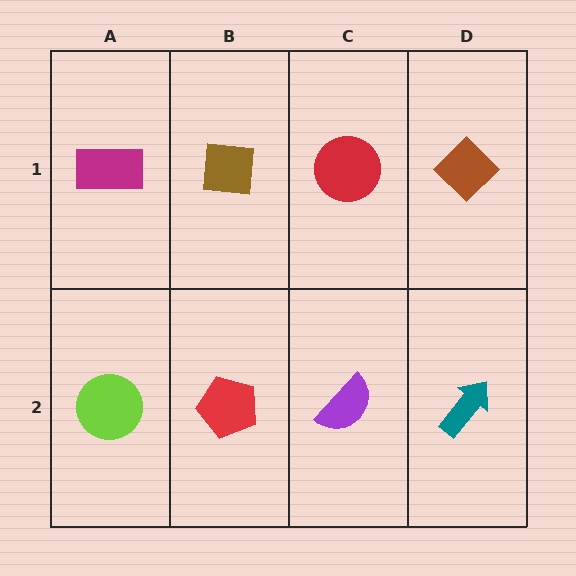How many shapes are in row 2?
4 shapes.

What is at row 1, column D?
A brown diamond.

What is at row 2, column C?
A purple semicircle.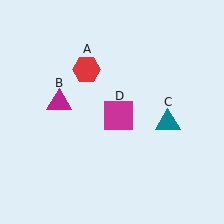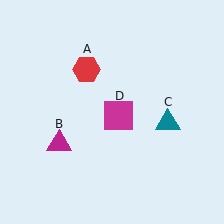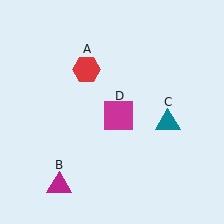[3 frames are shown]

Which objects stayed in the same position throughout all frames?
Red hexagon (object A) and teal triangle (object C) and magenta square (object D) remained stationary.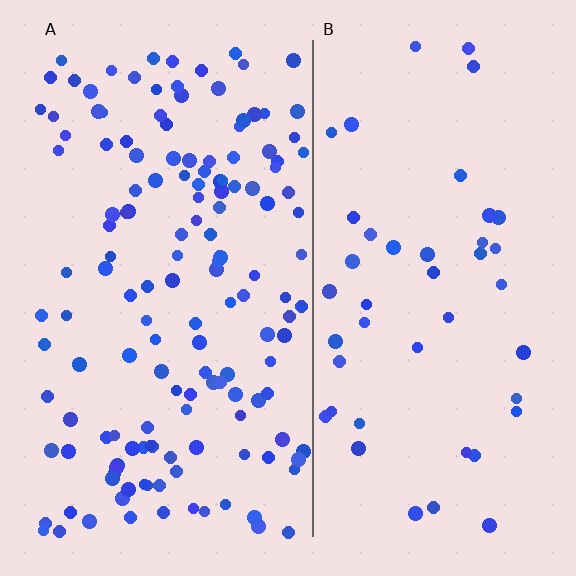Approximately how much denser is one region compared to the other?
Approximately 3.2× — region A over region B.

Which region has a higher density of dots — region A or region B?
A (the left).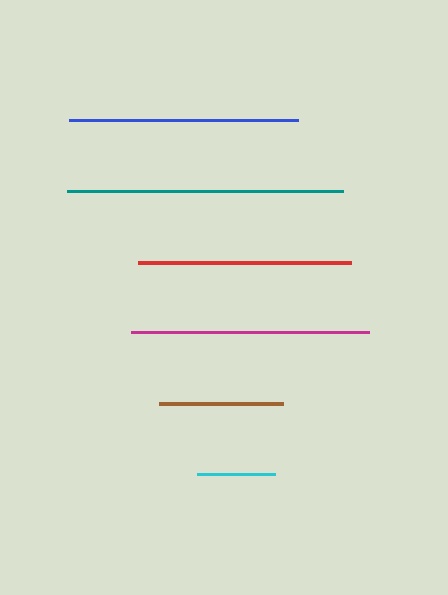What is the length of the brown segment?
The brown segment is approximately 124 pixels long.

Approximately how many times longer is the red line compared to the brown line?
The red line is approximately 1.7 times the length of the brown line.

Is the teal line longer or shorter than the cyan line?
The teal line is longer than the cyan line.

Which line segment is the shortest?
The cyan line is the shortest at approximately 79 pixels.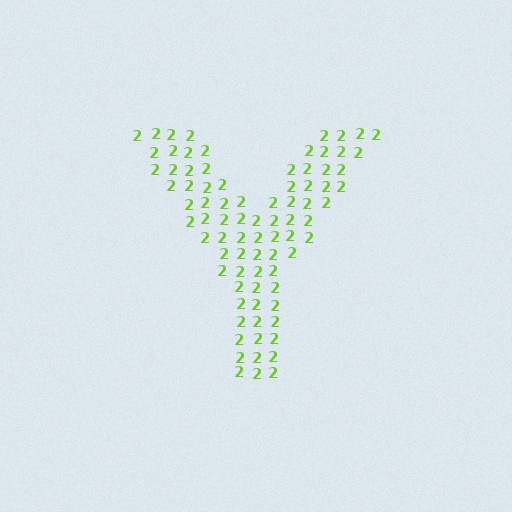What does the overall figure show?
The overall figure shows the letter Y.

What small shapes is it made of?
It is made of small digit 2's.